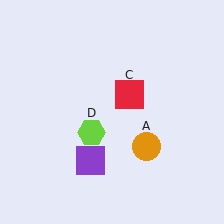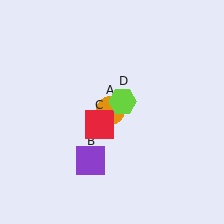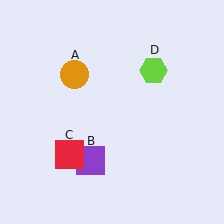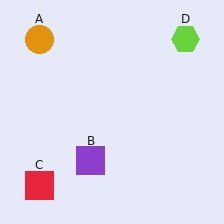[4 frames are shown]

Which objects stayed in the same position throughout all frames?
Purple square (object B) remained stationary.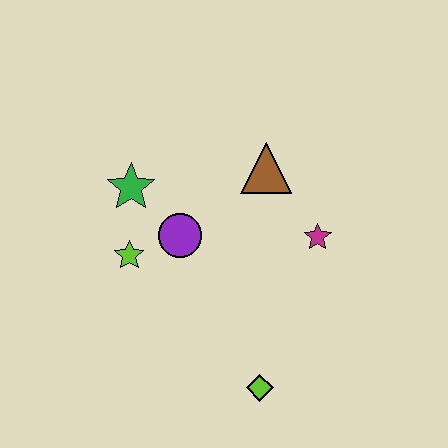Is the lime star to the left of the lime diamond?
Yes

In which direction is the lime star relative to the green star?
The lime star is below the green star.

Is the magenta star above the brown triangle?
No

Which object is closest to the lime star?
The purple circle is closest to the lime star.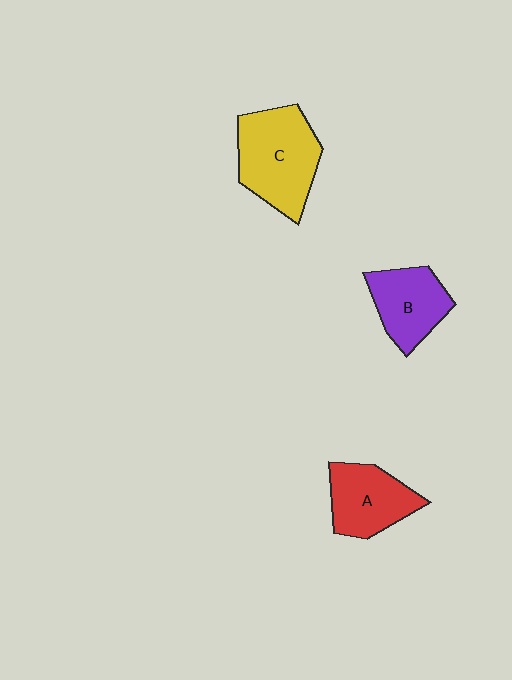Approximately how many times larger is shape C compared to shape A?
Approximately 1.4 times.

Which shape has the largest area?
Shape C (yellow).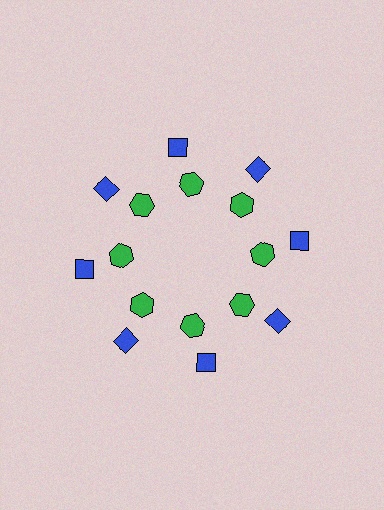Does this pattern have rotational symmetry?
Yes, this pattern has 8-fold rotational symmetry. It looks the same after rotating 45 degrees around the center.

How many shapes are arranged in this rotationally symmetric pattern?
There are 16 shapes, arranged in 8 groups of 2.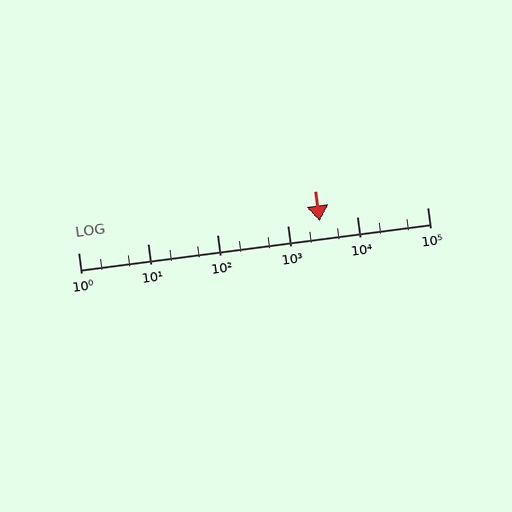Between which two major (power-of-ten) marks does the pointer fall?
The pointer is between 1000 and 10000.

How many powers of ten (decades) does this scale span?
The scale spans 5 decades, from 1 to 100000.